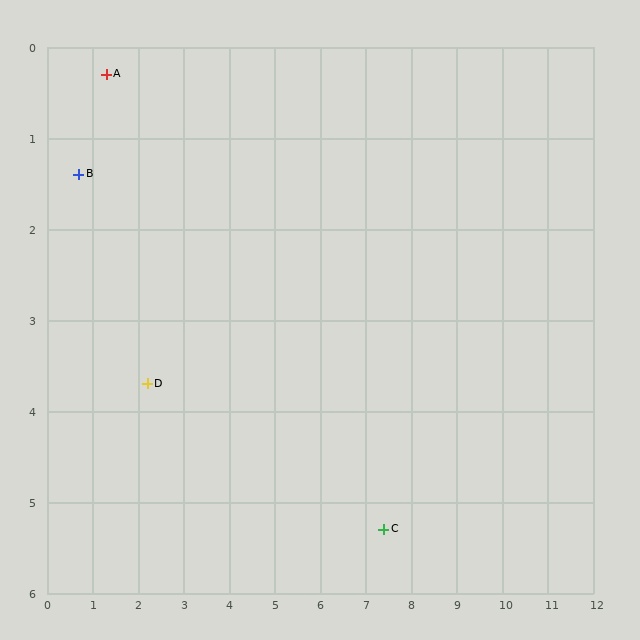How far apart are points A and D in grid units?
Points A and D are about 3.5 grid units apart.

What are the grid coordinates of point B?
Point B is at approximately (0.7, 1.4).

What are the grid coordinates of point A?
Point A is at approximately (1.3, 0.3).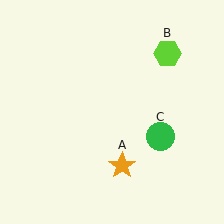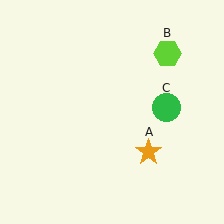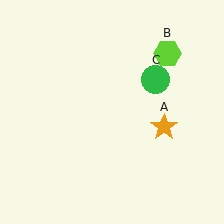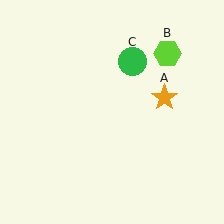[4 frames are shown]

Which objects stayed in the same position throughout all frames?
Lime hexagon (object B) remained stationary.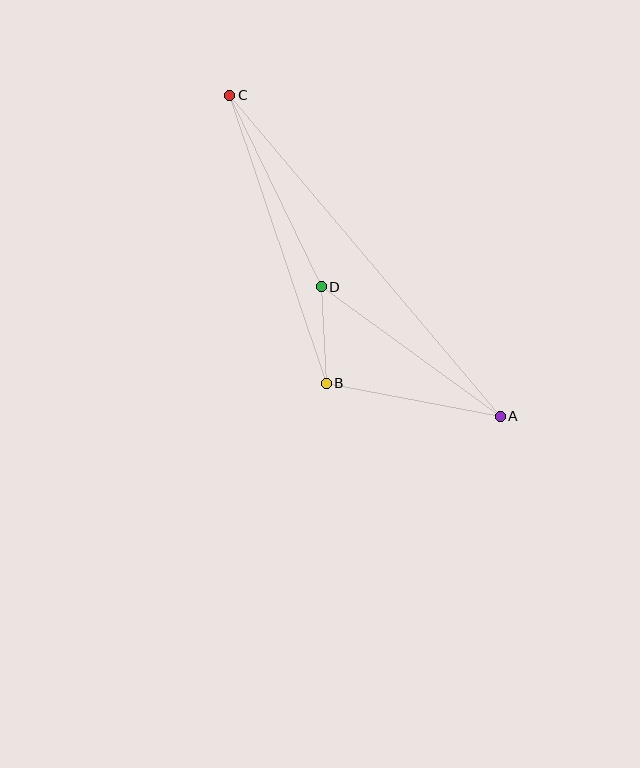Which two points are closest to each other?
Points B and D are closest to each other.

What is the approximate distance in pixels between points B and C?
The distance between B and C is approximately 303 pixels.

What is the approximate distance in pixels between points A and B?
The distance between A and B is approximately 177 pixels.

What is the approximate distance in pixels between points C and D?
The distance between C and D is approximately 212 pixels.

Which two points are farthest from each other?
Points A and C are farthest from each other.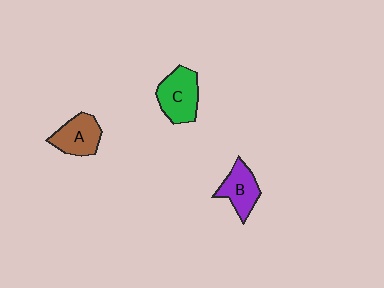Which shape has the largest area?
Shape C (green).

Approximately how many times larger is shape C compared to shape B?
Approximately 1.3 times.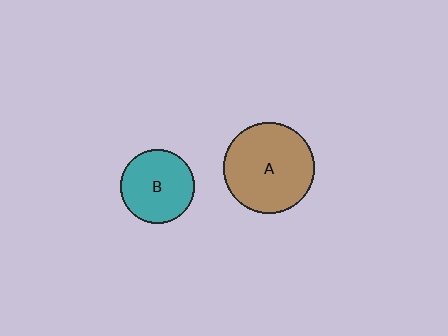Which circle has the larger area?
Circle A (brown).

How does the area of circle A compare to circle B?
Approximately 1.5 times.